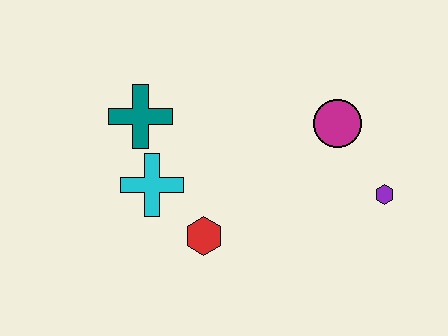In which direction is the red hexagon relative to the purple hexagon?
The red hexagon is to the left of the purple hexagon.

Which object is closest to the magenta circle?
The purple hexagon is closest to the magenta circle.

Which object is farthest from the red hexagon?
The purple hexagon is farthest from the red hexagon.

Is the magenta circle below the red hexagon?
No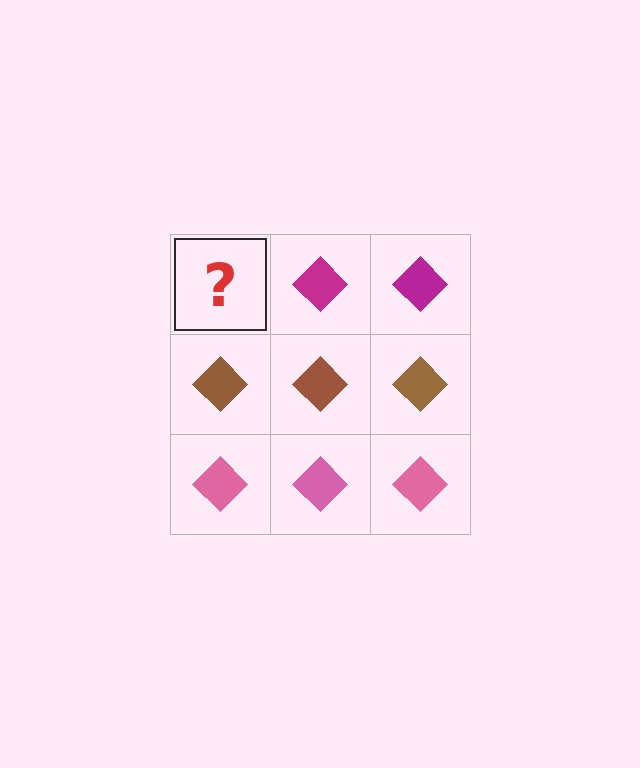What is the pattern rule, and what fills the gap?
The rule is that each row has a consistent color. The gap should be filled with a magenta diamond.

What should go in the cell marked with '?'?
The missing cell should contain a magenta diamond.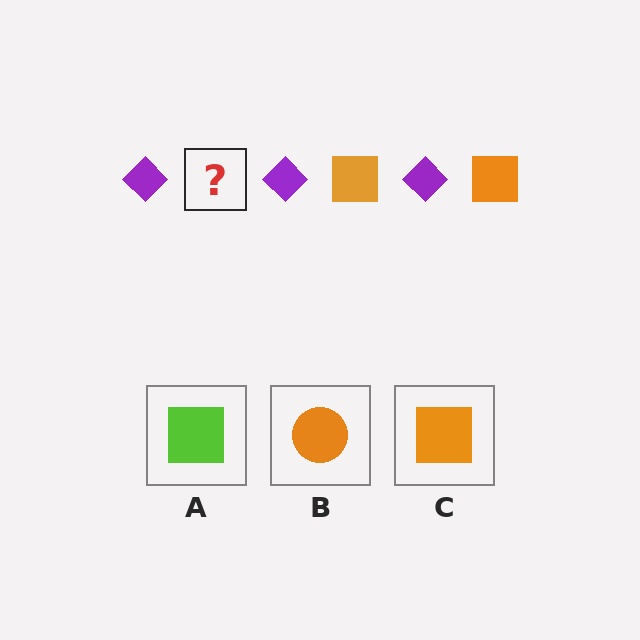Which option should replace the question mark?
Option C.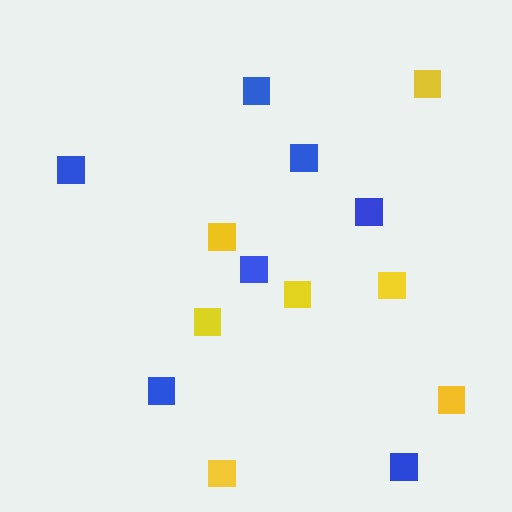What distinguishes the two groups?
There are 2 groups: one group of yellow squares (7) and one group of blue squares (7).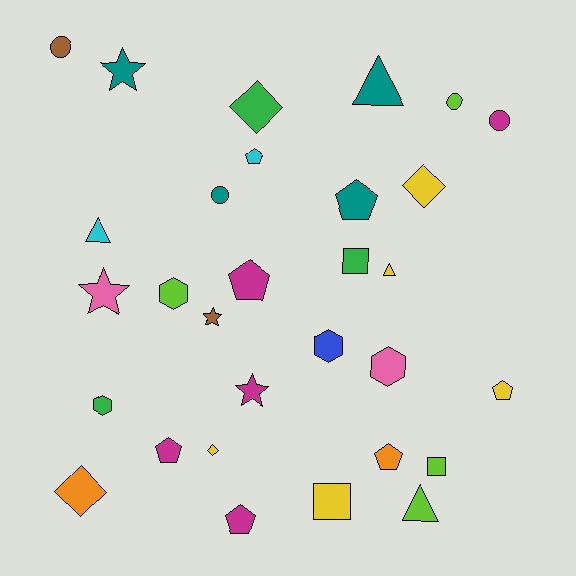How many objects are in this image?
There are 30 objects.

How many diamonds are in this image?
There are 4 diamonds.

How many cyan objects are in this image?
There are 2 cyan objects.